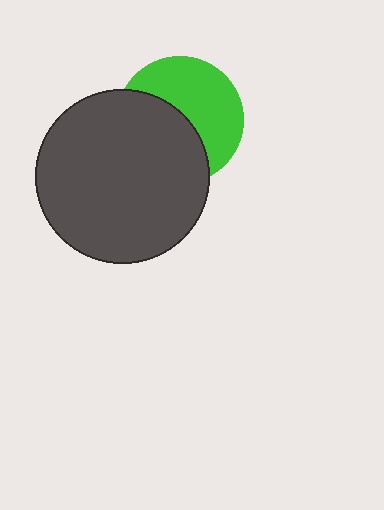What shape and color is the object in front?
The object in front is a dark gray circle.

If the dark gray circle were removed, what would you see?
You would see the complete green circle.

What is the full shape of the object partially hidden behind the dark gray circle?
The partially hidden object is a green circle.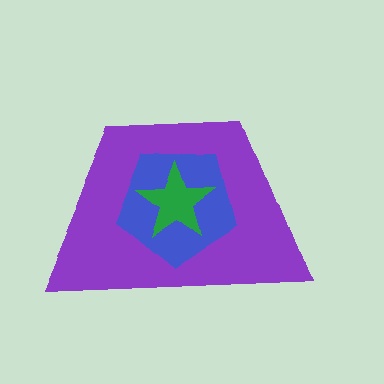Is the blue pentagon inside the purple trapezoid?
Yes.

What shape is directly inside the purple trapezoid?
The blue pentagon.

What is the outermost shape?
The purple trapezoid.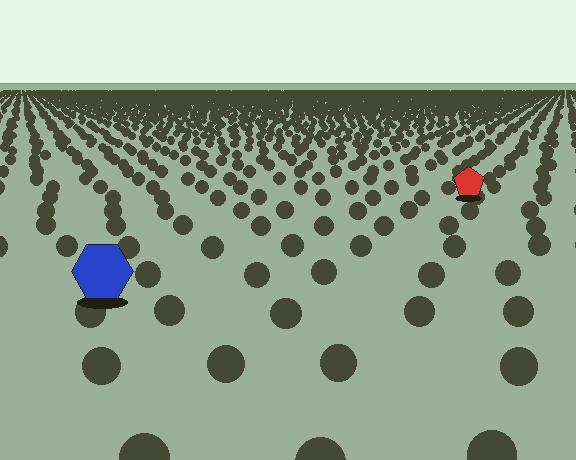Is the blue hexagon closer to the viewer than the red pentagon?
Yes. The blue hexagon is closer — you can tell from the texture gradient: the ground texture is coarser near it.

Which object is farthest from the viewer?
The red pentagon is farthest from the viewer. It appears smaller and the ground texture around it is denser.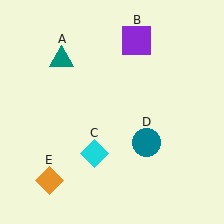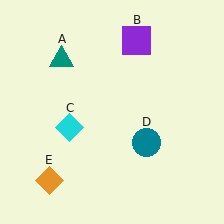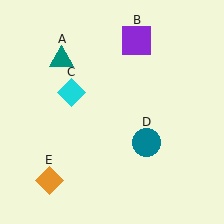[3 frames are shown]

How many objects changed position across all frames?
1 object changed position: cyan diamond (object C).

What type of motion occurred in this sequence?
The cyan diamond (object C) rotated clockwise around the center of the scene.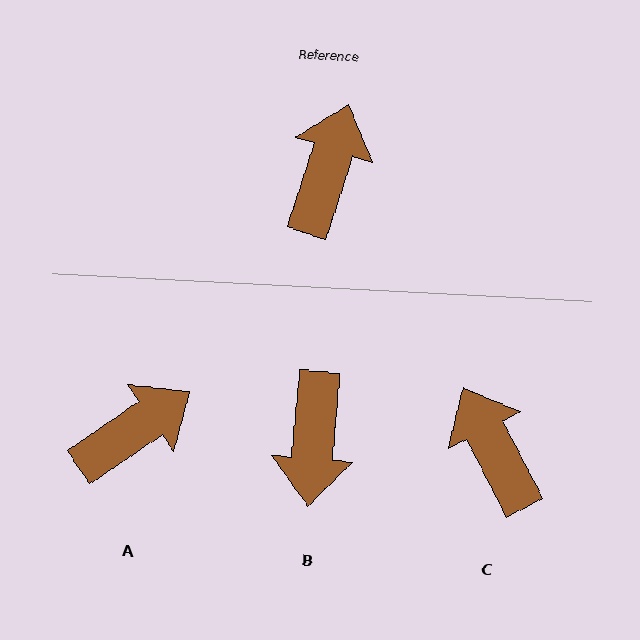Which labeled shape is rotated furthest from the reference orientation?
B, about 167 degrees away.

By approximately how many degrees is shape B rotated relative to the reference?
Approximately 167 degrees clockwise.